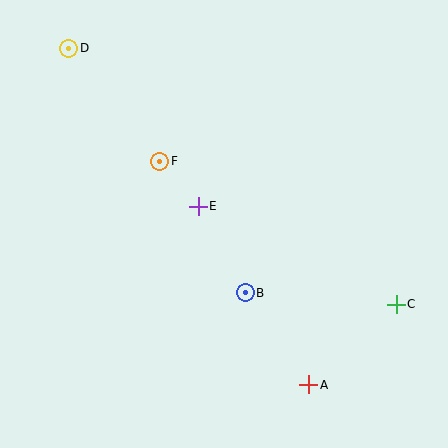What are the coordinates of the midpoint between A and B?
The midpoint between A and B is at (277, 339).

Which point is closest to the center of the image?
Point E at (198, 206) is closest to the center.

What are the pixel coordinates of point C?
Point C is at (396, 304).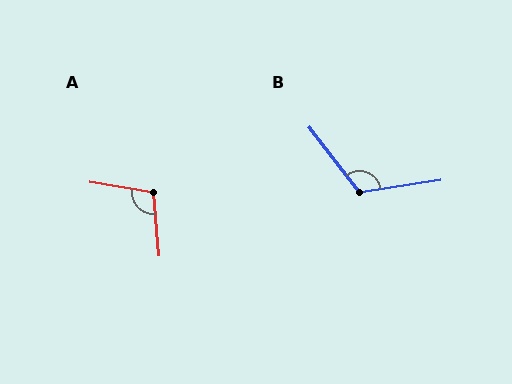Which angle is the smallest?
A, at approximately 104 degrees.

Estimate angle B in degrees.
Approximately 119 degrees.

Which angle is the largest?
B, at approximately 119 degrees.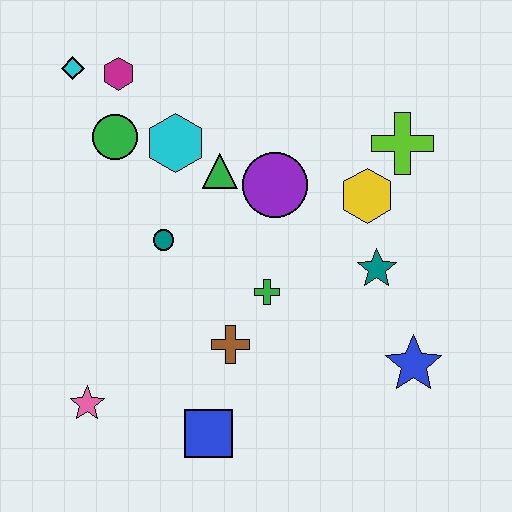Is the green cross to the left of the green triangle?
No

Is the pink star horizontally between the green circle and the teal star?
No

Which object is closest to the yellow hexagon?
The lime cross is closest to the yellow hexagon.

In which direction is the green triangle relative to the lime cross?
The green triangle is to the left of the lime cross.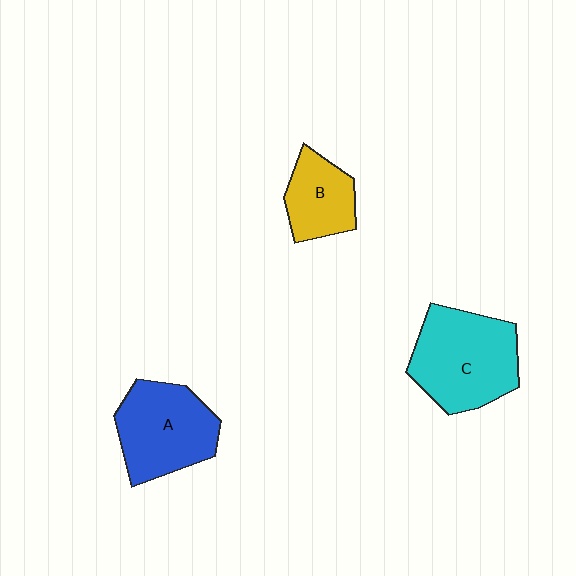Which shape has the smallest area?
Shape B (yellow).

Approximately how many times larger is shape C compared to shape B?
Approximately 1.8 times.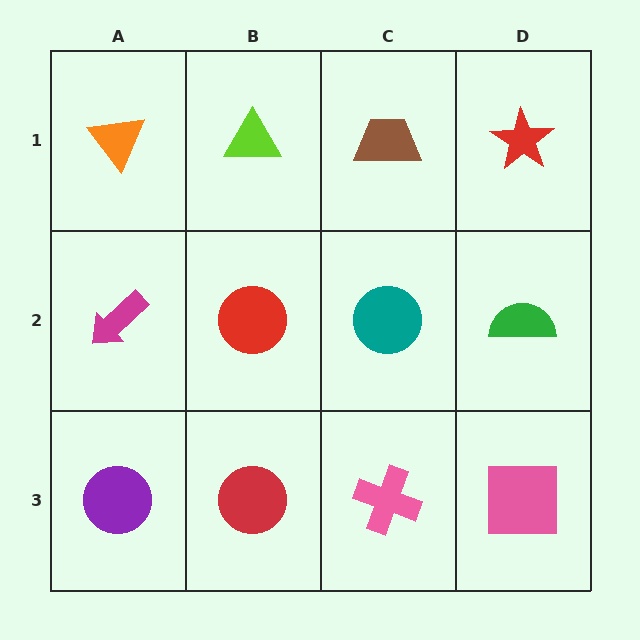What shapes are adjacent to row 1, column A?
A magenta arrow (row 2, column A), a lime triangle (row 1, column B).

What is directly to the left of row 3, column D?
A pink cross.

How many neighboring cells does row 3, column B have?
3.